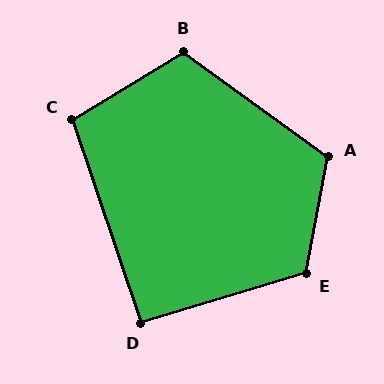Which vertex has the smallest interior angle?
D, at approximately 92 degrees.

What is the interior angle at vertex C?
Approximately 102 degrees (obtuse).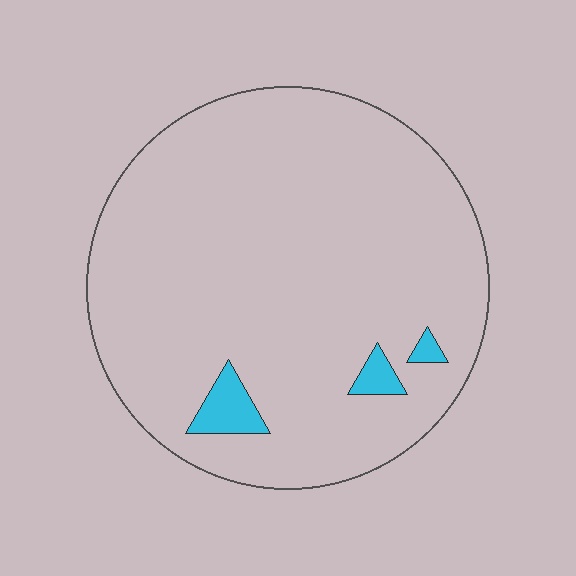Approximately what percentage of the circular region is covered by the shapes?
Approximately 5%.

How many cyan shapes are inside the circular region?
3.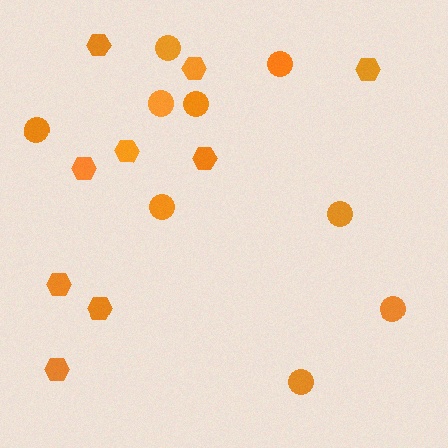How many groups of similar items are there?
There are 2 groups: one group of circles (9) and one group of hexagons (9).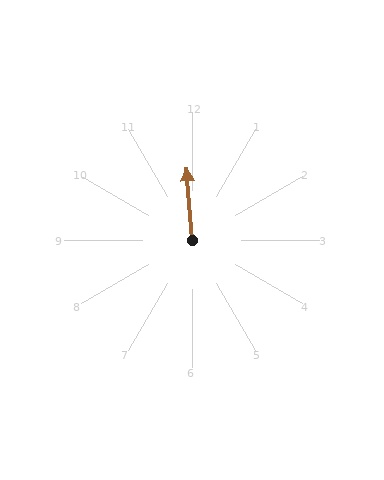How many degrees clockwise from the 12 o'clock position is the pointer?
Approximately 356 degrees.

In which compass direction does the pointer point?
North.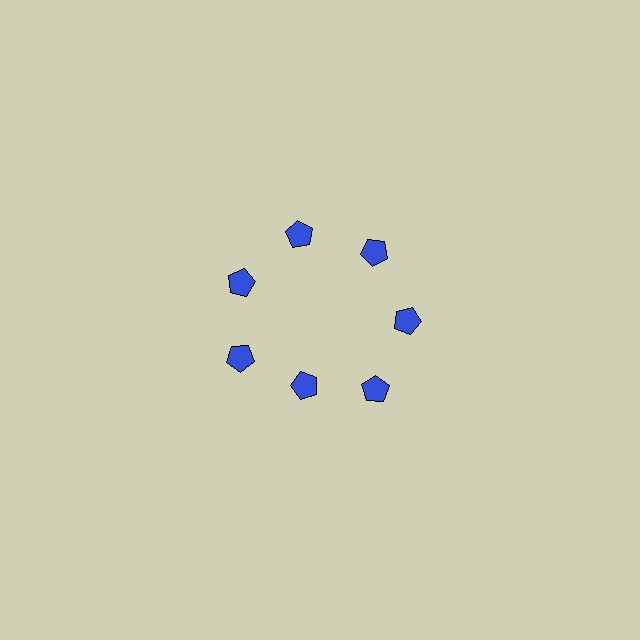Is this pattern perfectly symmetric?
No. The 7 blue pentagons are arranged in a ring, but one element near the 6 o'clock position is pulled inward toward the center, breaking the 7-fold rotational symmetry.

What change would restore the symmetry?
The symmetry would be restored by moving it outward, back onto the ring so that all 7 pentagons sit at equal angles and equal distance from the center.